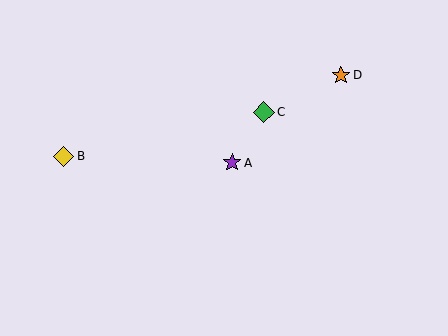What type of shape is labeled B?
Shape B is a yellow diamond.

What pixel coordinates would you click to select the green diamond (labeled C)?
Click at (264, 112) to select the green diamond C.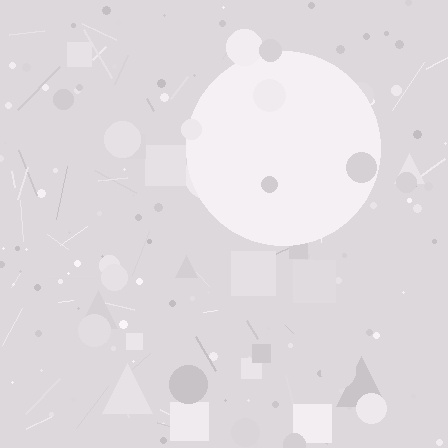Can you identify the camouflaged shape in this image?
The camouflaged shape is a circle.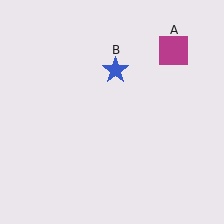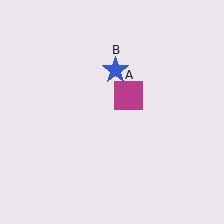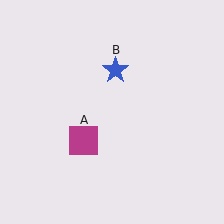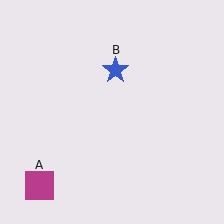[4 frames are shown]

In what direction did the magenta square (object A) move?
The magenta square (object A) moved down and to the left.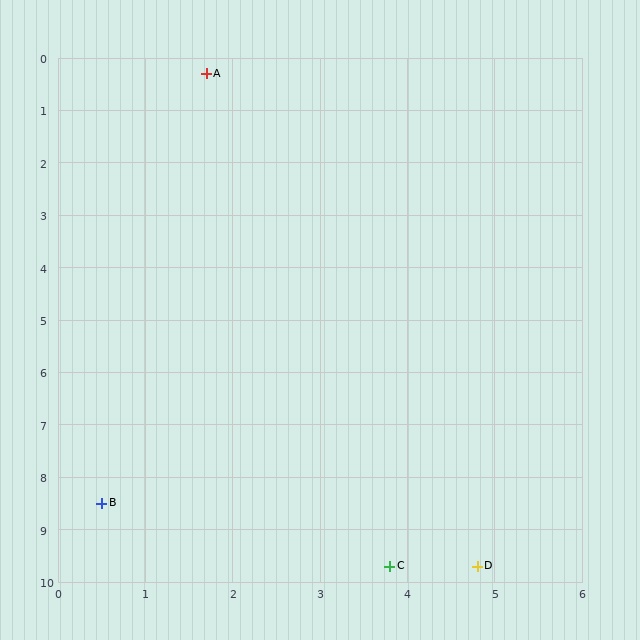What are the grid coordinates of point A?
Point A is at approximately (1.7, 0.3).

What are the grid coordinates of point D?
Point D is at approximately (4.8, 9.7).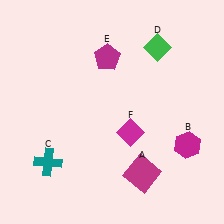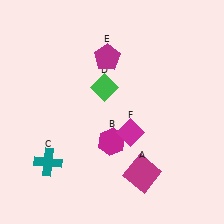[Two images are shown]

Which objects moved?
The objects that moved are: the magenta hexagon (B), the green diamond (D).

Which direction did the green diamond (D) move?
The green diamond (D) moved left.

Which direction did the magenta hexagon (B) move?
The magenta hexagon (B) moved left.